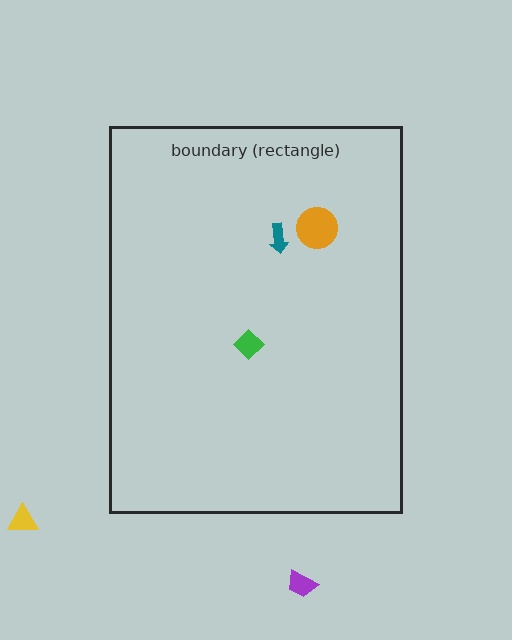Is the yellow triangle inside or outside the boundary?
Outside.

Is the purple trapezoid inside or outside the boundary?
Outside.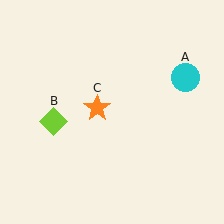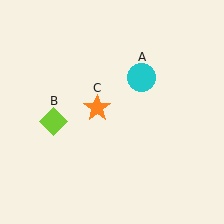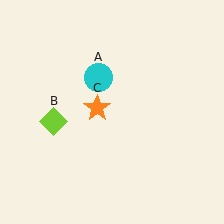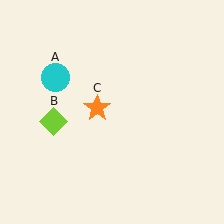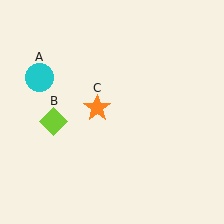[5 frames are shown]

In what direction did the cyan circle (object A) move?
The cyan circle (object A) moved left.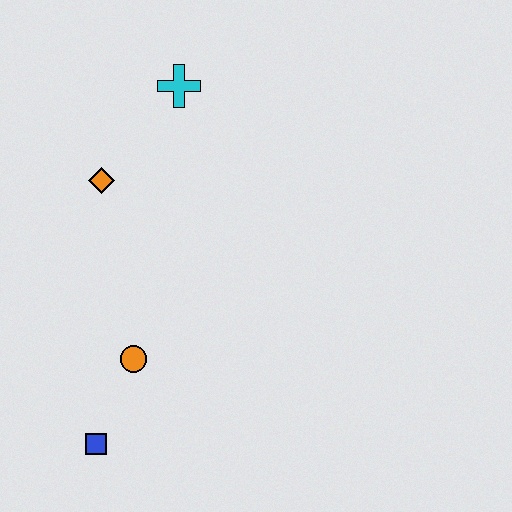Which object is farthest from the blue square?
The cyan cross is farthest from the blue square.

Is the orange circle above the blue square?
Yes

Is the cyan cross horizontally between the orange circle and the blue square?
No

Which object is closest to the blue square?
The orange circle is closest to the blue square.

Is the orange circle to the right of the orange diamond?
Yes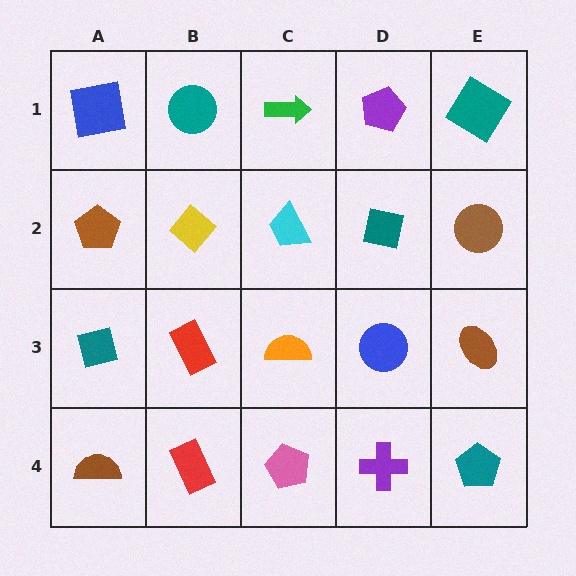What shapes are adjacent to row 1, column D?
A teal square (row 2, column D), a green arrow (row 1, column C), a teal diamond (row 1, column E).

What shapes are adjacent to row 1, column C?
A cyan trapezoid (row 2, column C), a teal circle (row 1, column B), a purple pentagon (row 1, column D).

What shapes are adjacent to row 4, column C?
An orange semicircle (row 3, column C), a red rectangle (row 4, column B), a purple cross (row 4, column D).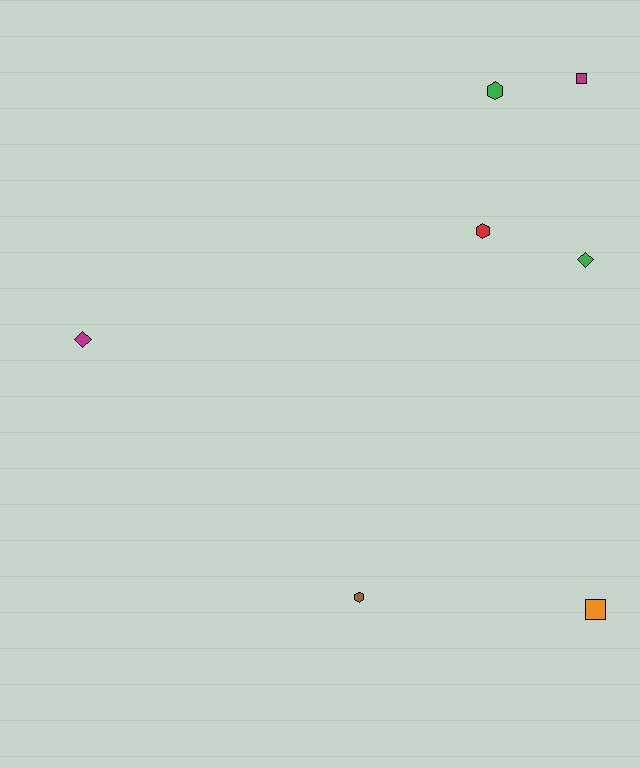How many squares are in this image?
There are 2 squares.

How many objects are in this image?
There are 7 objects.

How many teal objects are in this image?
There are no teal objects.